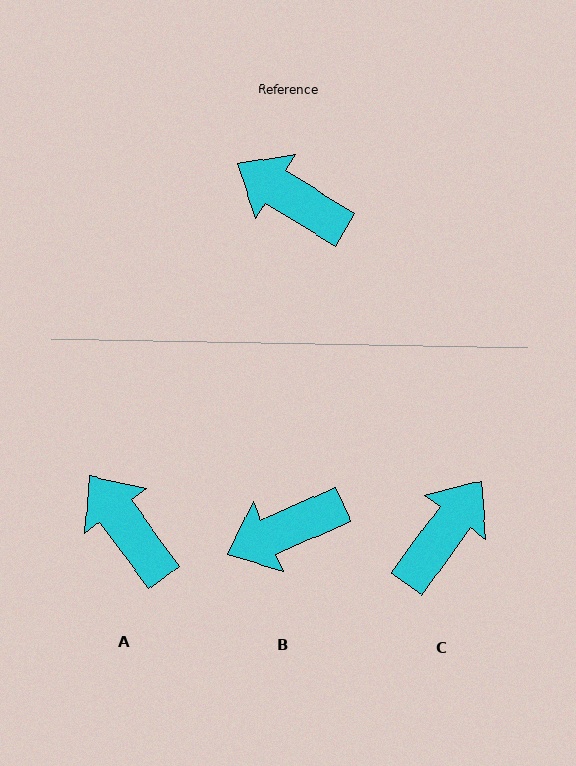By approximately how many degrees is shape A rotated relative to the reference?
Approximately 22 degrees clockwise.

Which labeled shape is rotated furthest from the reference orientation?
C, about 94 degrees away.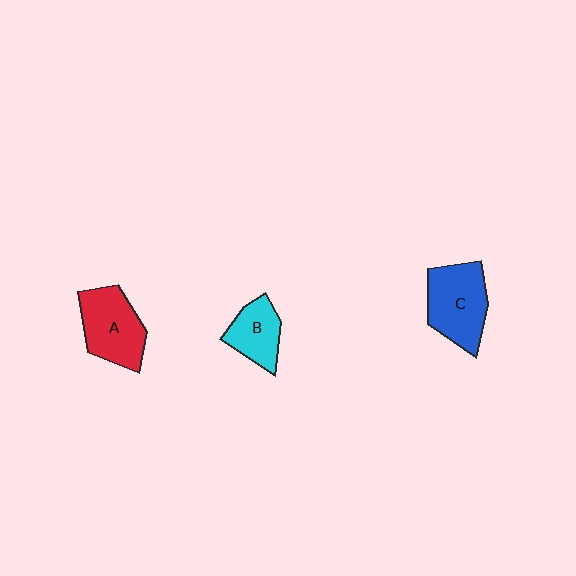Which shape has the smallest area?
Shape B (cyan).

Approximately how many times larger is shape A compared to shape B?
Approximately 1.4 times.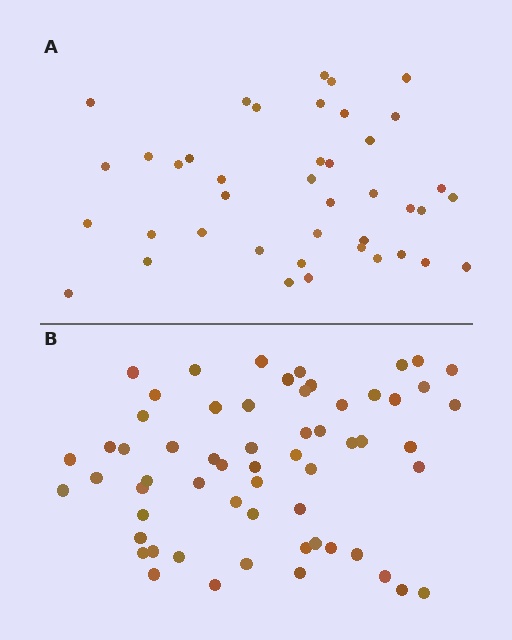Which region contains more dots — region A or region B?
Region B (the bottom region) has more dots.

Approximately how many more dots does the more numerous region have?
Region B has approximately 20 more dots than region A.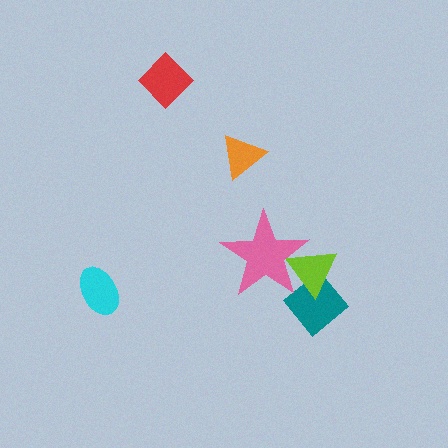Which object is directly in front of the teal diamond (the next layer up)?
The lime triangle is directly in front of the teal diamond.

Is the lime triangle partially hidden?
Yes, it is partially covered by another shape.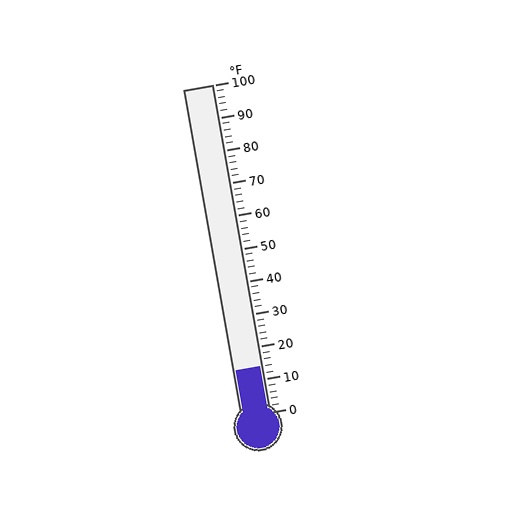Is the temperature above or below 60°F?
The temperature is below 60°F.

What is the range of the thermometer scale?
The thermometer scale ranges from 0°F to 100°F.